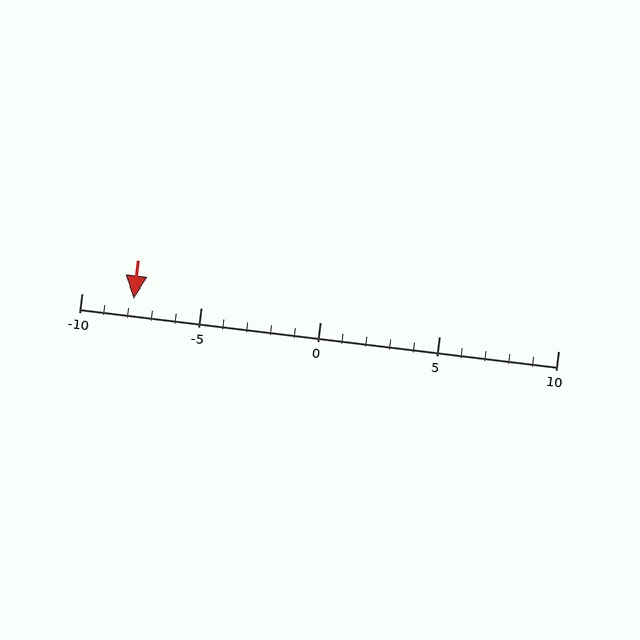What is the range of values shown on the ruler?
The ruler shows values from -10 to 10.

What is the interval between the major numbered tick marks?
The major tick marks are spaced 5 units apart.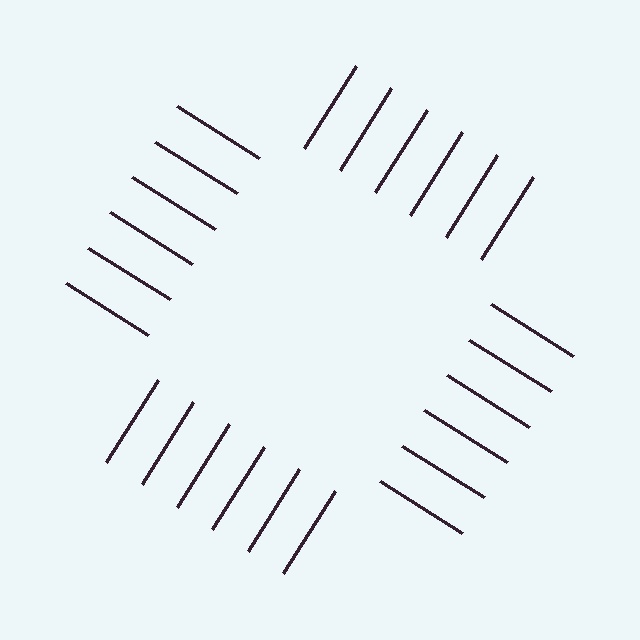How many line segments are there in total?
24 — 6 along each of the 4 edges.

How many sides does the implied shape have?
4 sides — the line-ends trace a square.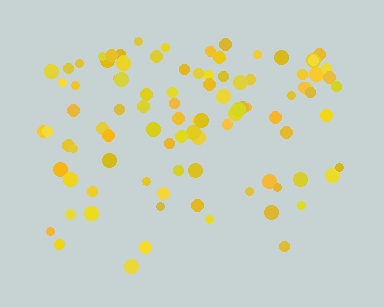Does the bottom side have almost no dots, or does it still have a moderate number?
Still a moderate number, just noticeably fewer than the top.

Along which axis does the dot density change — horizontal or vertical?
Vertical.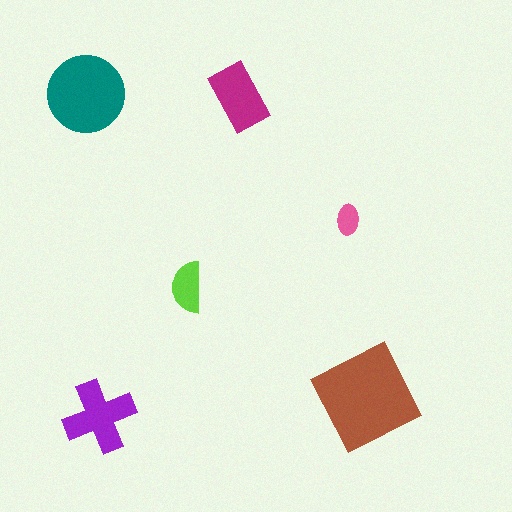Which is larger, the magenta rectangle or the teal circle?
The teal circle.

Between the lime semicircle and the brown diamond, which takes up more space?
The brown diamond.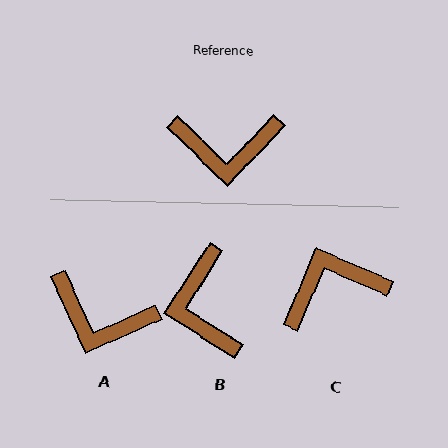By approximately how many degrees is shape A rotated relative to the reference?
Approximately 22 degrees clockwise.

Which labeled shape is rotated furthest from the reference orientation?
C, about 159 degrees away.